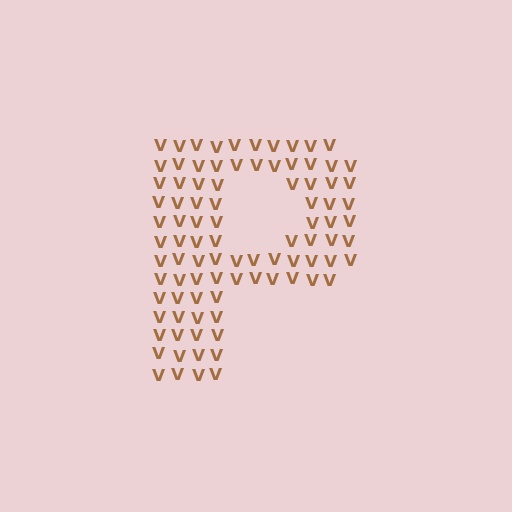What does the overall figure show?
The overall figure shows the letter P.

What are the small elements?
The small elements are letter V's.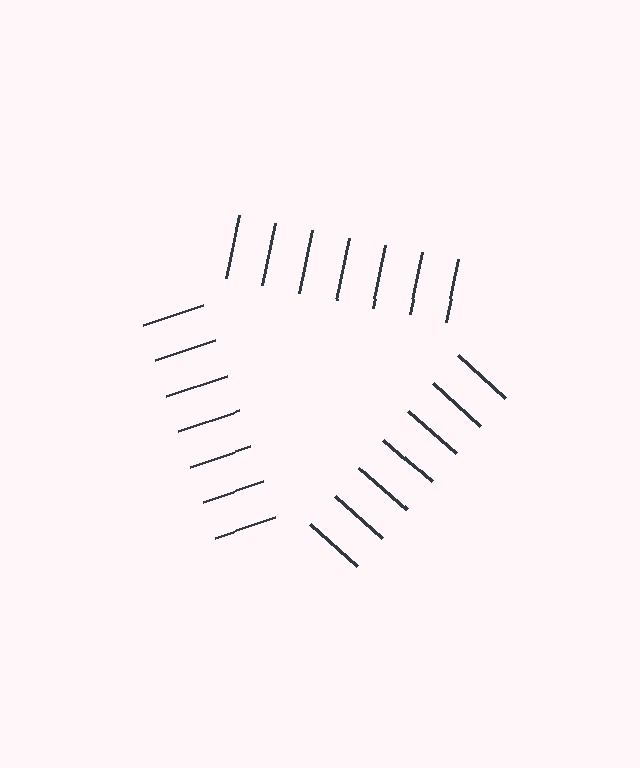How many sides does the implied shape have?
3 sides — the line-ends trace a triangle.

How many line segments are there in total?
21 — 7 along each of the 3 edges.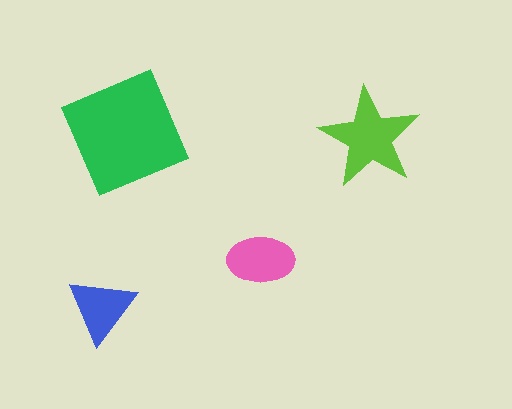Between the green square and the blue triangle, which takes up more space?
The green square.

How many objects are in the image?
There are 4 objects in the image.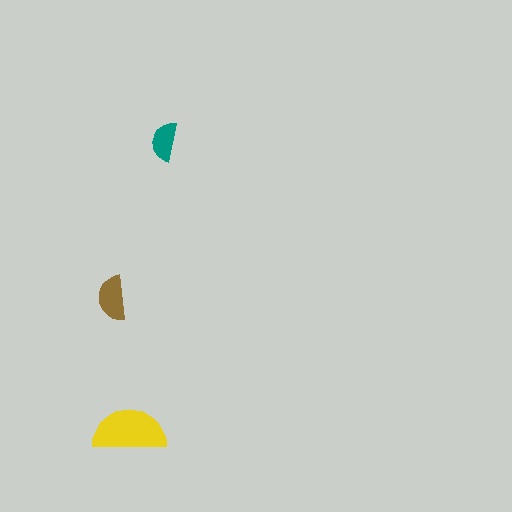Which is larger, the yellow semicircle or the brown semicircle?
The yellow one.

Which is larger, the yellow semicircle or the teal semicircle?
The yellow one.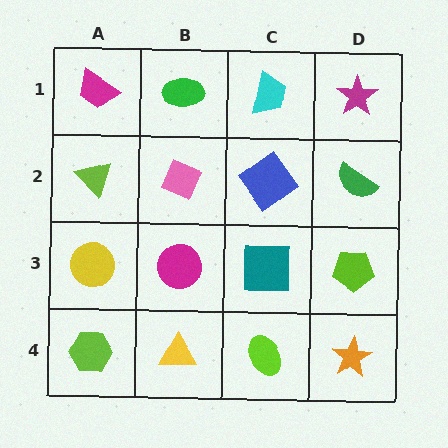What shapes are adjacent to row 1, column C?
A blue diamond (row 2, column C), a green ellipse (row 1, column B), a magenta star (row 1, column D).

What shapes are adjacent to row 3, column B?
A pink diamond (row 2, column B), a yellow triangle (row 4, column B), a yellow circle (row 3, column A), a teal square (row 3, column C).